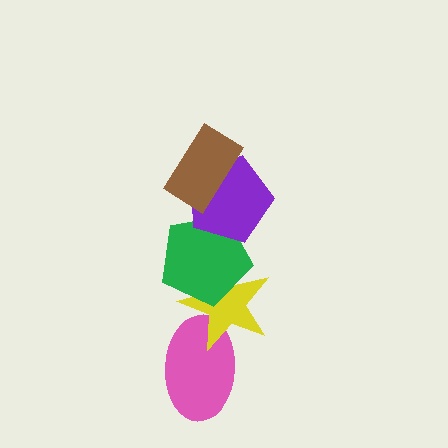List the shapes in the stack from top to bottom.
From top to bottom: the brown rectangle, the purple pentagon, the green pentagon, the yellow star, the pink ellipse.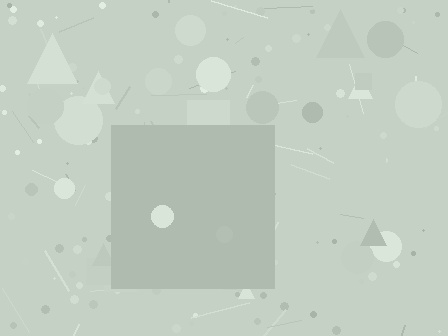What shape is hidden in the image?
A square is hidden in the image.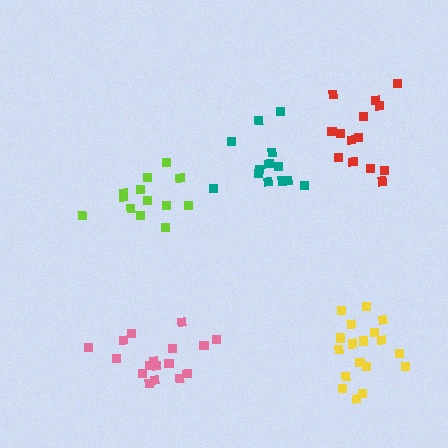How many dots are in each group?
Group 1: 14 dots, Group 2: 18 dots, Group 3: 13 dots, Group 4: 13 dots, Group 5: 17 dots (75 total).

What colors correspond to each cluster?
The clusters are colored: red, yellow, lime, teal, pink.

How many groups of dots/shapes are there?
There are 5 groups.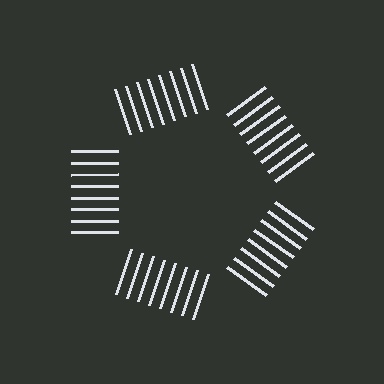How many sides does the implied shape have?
5 sides — the line-ends trace a pentagon.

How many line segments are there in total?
40 — 8 along each of the 5 edges.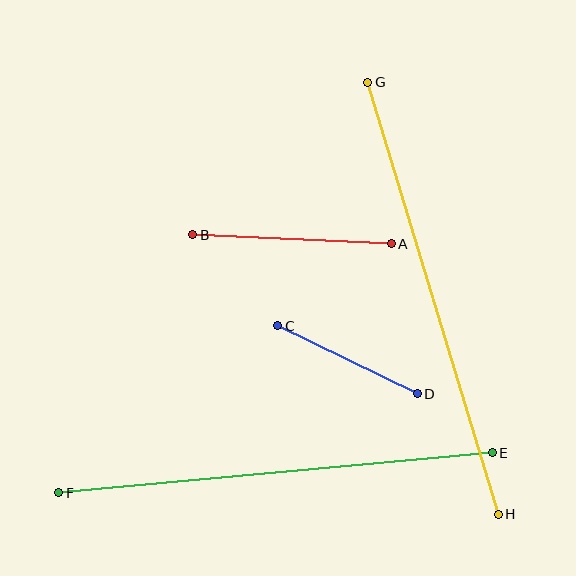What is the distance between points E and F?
The distance is approximately 435 pixels.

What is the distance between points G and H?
The distance is approximately 451 pixels.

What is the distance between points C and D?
The distance is approximately 155 pixels.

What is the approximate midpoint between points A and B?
The midpoint is at approximately (292, 239) pixels.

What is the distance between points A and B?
The distance is approximately 199 pixels.